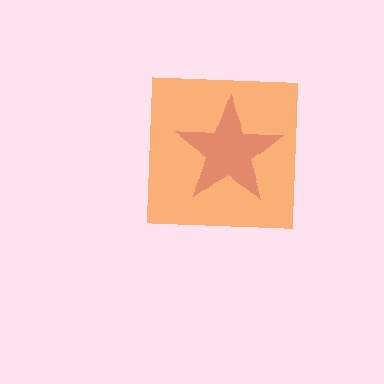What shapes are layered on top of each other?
The layered shapes are: a purple star, an orange square.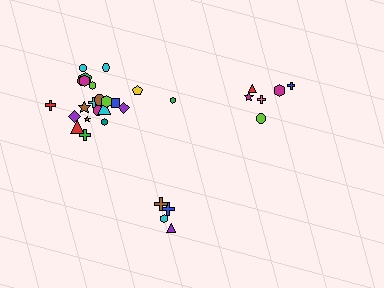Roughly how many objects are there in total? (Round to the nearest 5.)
Roughly 30 objects in total.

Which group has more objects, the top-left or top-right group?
The top-left group.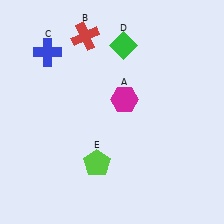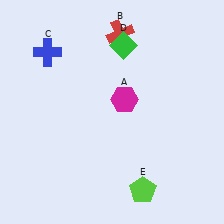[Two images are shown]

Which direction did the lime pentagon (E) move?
The lime pentagon (E) moved right.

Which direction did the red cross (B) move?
The red cross (B) moved right.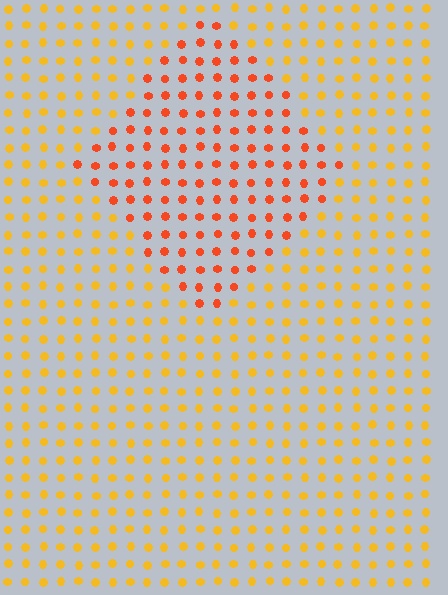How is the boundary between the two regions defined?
The boundary is defined purely by a slight shift in hue (about 33 degrees). Spacing, size, and orientation are identical on both sides.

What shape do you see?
I see a diamond.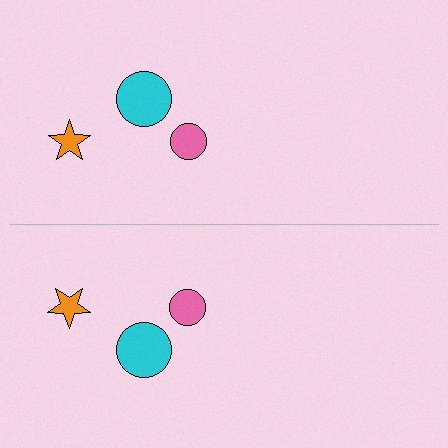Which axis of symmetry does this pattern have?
The pattern has a horizontal axis of symmetry running through the center of the image.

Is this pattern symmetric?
Yes, this pattern has bilateral (reflection) symmetry.